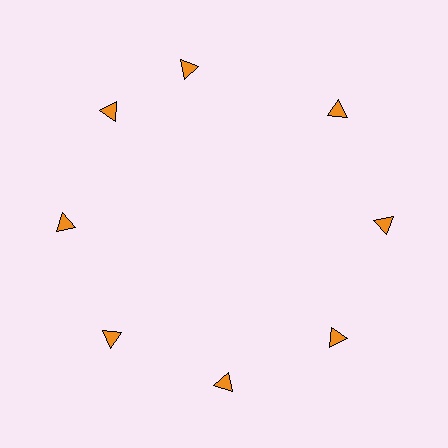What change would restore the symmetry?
The symmetry would be restored by rotating it back into even spacing with its neighbors so that all 8 triangles sit at equal angles and equal distance from the center.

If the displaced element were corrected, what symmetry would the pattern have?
It would have 8-fold rotational symmetry — the pattern would map onto itself every 45 degrees.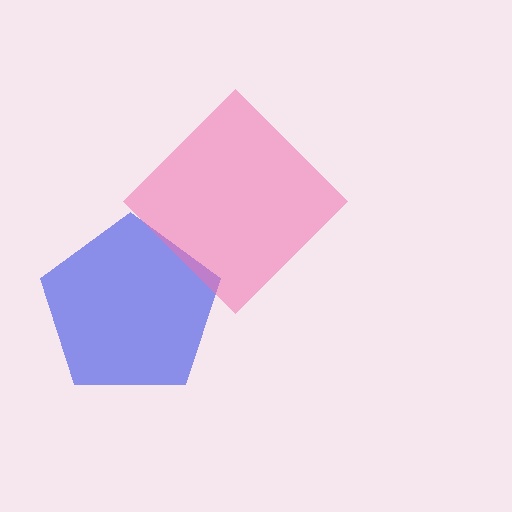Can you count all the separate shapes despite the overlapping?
Yes, there are 2 separate shapes.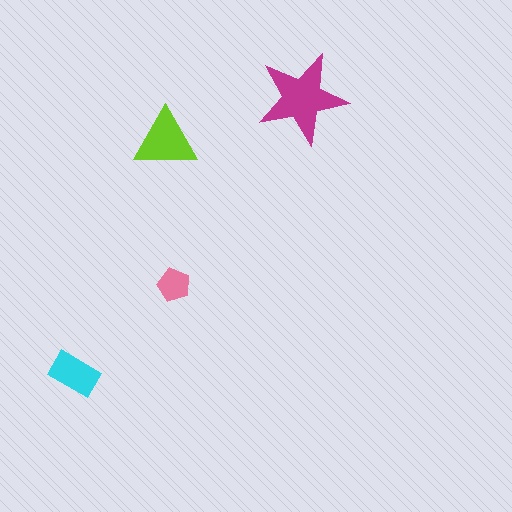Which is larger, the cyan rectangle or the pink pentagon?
The cyan rectangle.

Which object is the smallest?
The pink pentagon.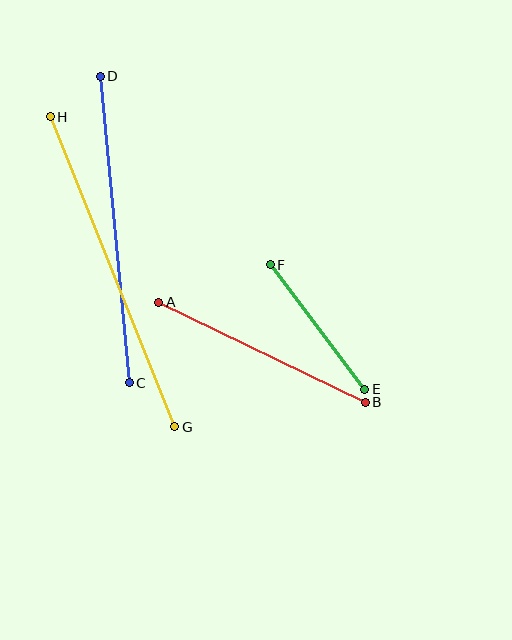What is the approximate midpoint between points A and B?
The midpoint is at approximately (262, 352) pixels.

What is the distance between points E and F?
The distance is approximately 156 pixels.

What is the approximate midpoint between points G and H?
The midpoint is at approximately (113, 272) pixels.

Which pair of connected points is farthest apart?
Points G and H are farthest apart.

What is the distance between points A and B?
The distance is approximately 230 pixels.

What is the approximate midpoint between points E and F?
The midpoint is at approximately (318, 327) pixels.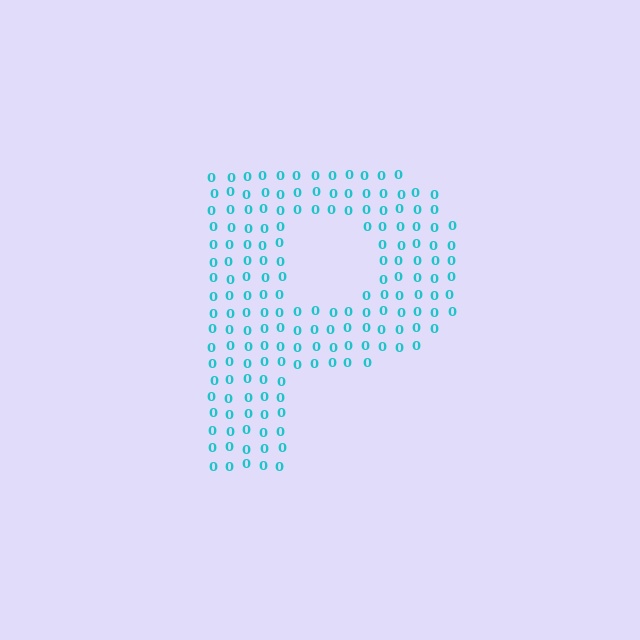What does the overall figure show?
The overall figure shows the letter P.